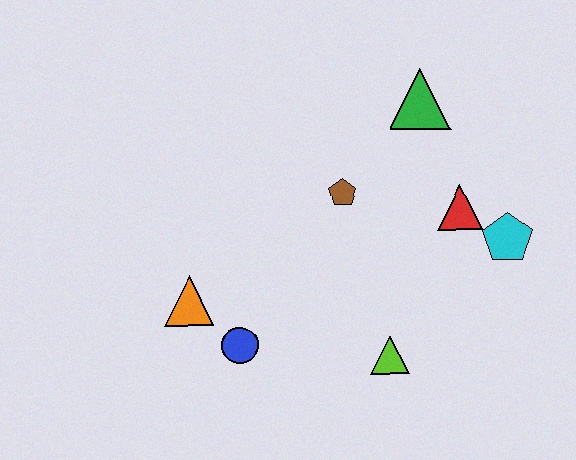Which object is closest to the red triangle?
The cyan pentagon is closest to the red triangle.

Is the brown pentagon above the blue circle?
Yes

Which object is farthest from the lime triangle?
The green triangle is farthest from the lime triangle.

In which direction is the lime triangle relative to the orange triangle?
The lime triangle is to the right of the orange triangle.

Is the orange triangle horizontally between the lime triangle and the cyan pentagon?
No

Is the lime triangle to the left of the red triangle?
Yes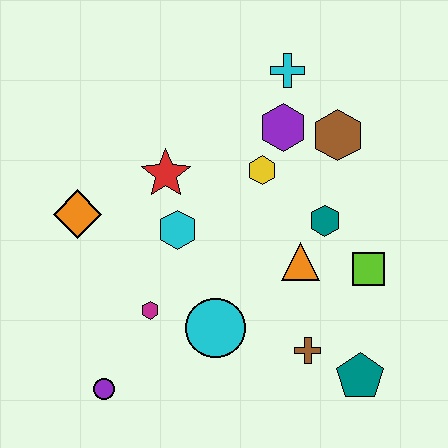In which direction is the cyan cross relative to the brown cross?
The cyan cross is above the brown cross.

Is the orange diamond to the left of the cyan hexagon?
Yes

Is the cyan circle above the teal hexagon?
No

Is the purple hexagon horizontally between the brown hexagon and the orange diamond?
Yes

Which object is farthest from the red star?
The teal pentagon is farthest from the red star.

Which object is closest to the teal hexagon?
The orange triangle is closest to the teal hexagon.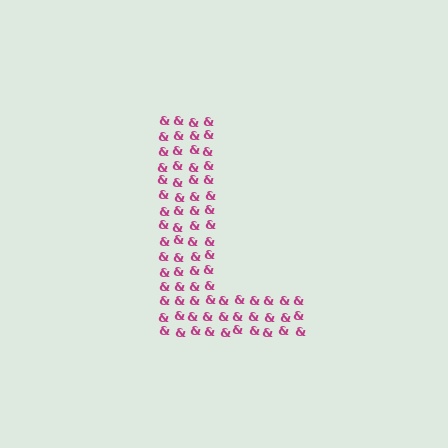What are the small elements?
The small elements are ampersands.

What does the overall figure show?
The overall figure shows the letter L.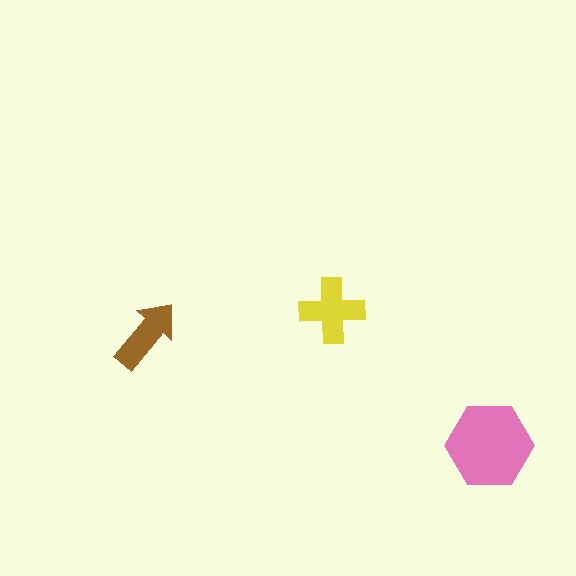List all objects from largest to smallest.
The pink hexagon, the yellow cross, the brown arrow.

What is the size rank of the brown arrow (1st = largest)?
3rd.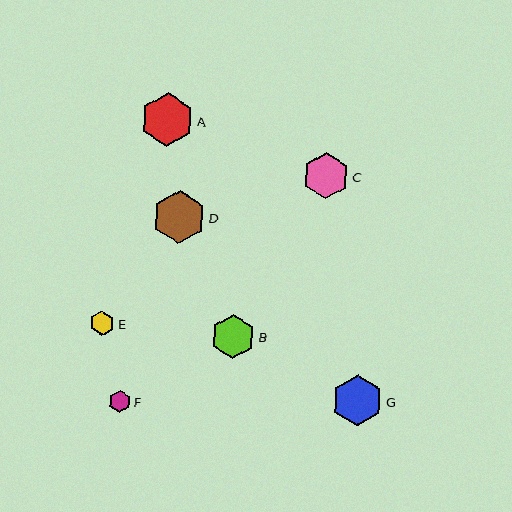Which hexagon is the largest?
Hexagon A is the largest with a size of approximately 53 pixels.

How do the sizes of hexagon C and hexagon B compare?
Hexagon C and hexagon B are approximately the same size.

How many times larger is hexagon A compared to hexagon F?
Hexagon A is approximately 2.4 times the size of hexagon F.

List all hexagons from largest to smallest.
From largest to smallest: A, D, G, C, B, E, F.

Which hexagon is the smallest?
Hexagon F is the smallest with a size of approximately 22 pixels.